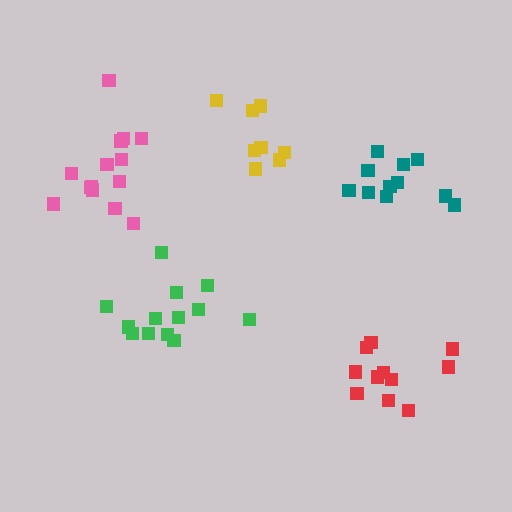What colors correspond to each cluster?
The clusters are colored: yellow, green, pink, red, teal.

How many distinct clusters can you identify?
There are 5 distinct clusters.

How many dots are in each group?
Group 1: 8 dots, Group 2: 13 dots, Group 3: 14 dots, Group 4: 11 dots, Group 5: 11 dots (57 total).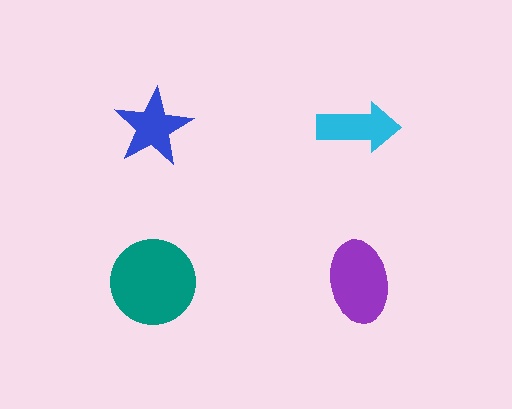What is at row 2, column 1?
A teal circle.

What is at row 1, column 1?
A blue star.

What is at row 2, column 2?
A purple ellipse.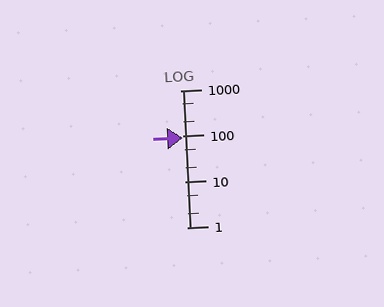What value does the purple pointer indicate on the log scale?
The pointer indicates approximately 93.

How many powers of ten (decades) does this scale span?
The scale spans 3 decades, from 1 to 1000.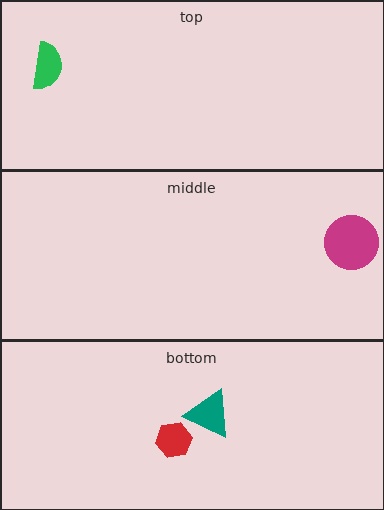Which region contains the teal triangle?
The bottom region.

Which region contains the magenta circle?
The middle region.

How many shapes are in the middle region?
1.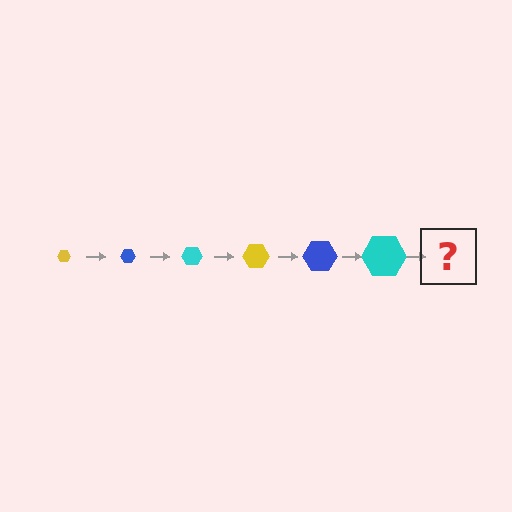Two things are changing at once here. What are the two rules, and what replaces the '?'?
The two rules are that the hexagon grows larger each step and the color cycles through yellow, blue, and cyan. The '?' should be a yellow hexagon, larger than the previous one.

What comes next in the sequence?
The next element should be a yellow hexagon, larger than the previous one.